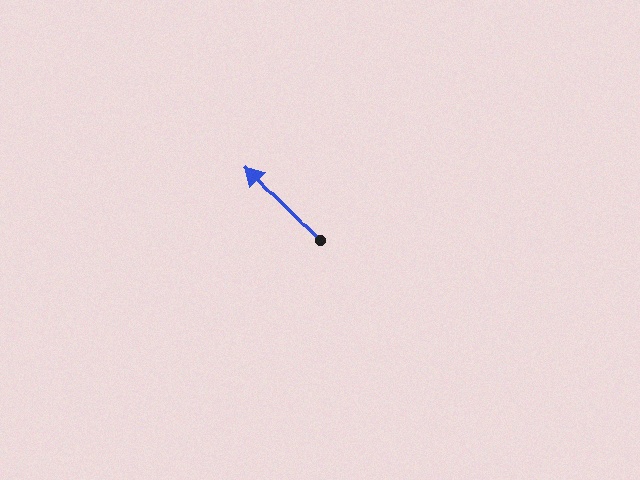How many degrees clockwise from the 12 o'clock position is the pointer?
Approximately 316 degrees.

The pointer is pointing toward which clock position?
Roughly 11 o'clock.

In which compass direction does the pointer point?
Northwest.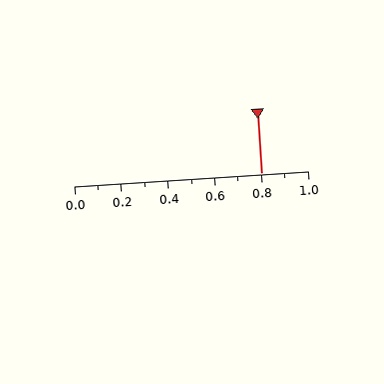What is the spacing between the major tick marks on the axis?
The major ticks are spaced 0.2 apart.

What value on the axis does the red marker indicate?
The marker indicates approximately 0.8.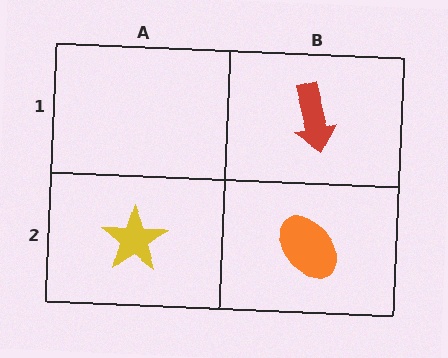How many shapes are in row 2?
2 shapes.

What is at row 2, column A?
A yellow star.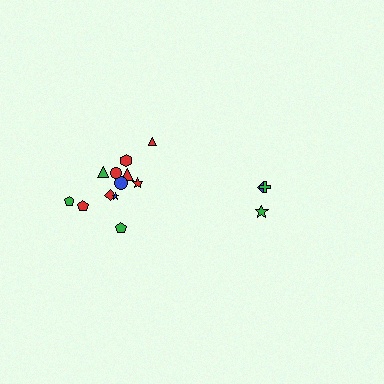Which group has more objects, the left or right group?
The left group.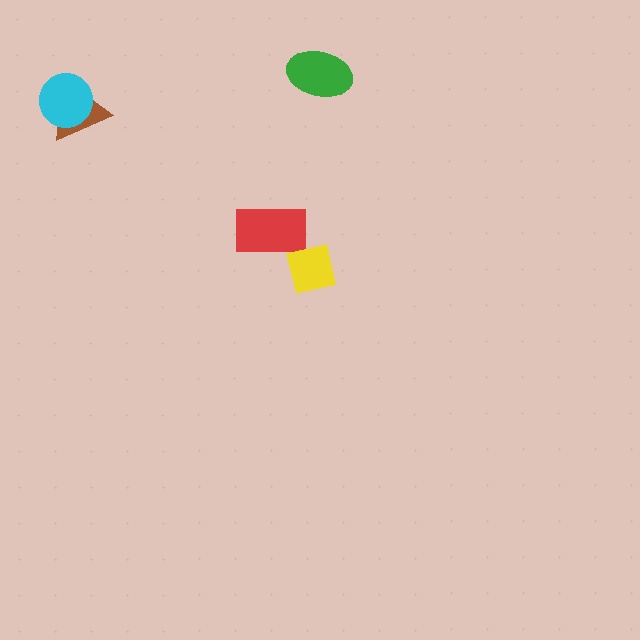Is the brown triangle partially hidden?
Yes, it is partially covered by another shape.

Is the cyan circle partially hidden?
No, no other shape covers it.